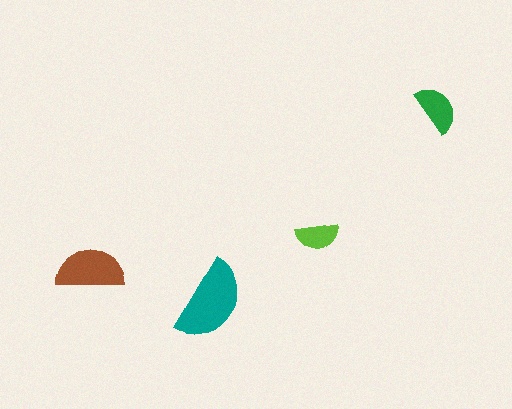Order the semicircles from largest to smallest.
the teal one, the brown one, the green one, the lime one.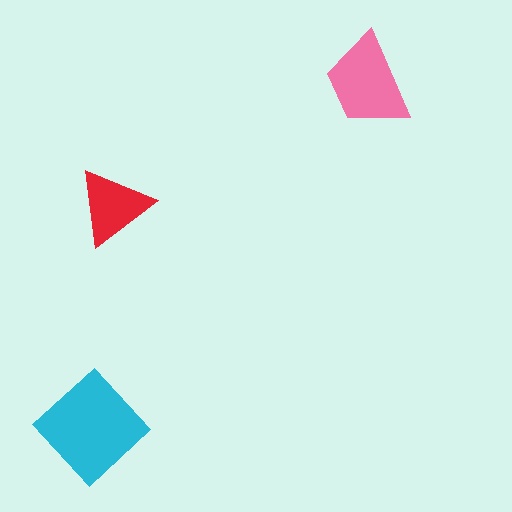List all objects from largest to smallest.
The cyan diamond, the pink trapezoid, the red triangle.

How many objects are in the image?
There are 3 objects in the image.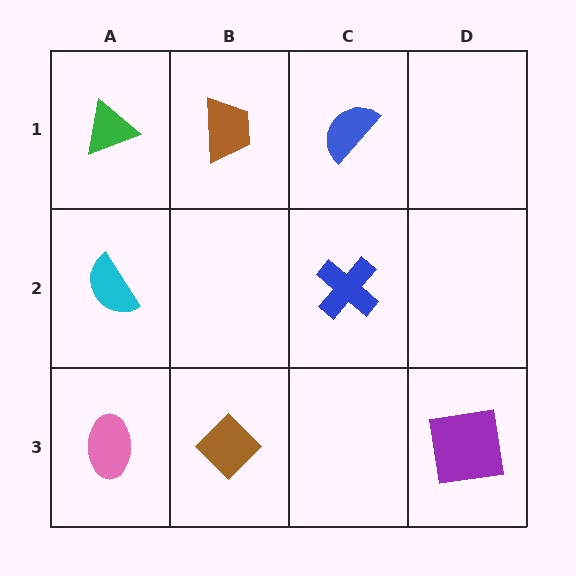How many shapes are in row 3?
3 shapes.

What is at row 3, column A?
A pink ellipse.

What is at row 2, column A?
A cyan semicircle.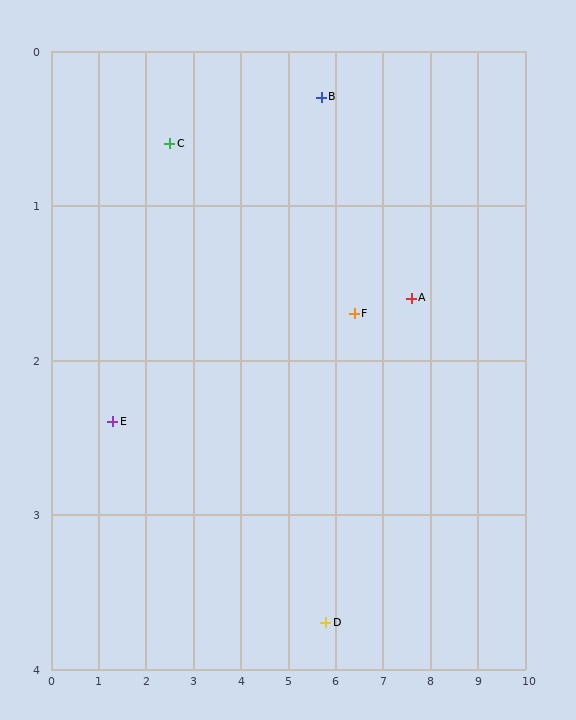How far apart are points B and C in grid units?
Points B and C are about 3.2 grid units apart.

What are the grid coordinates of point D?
Point D is at approximately (5.8, 3.7).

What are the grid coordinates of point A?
Point A is at approximately (7.6, 1.6).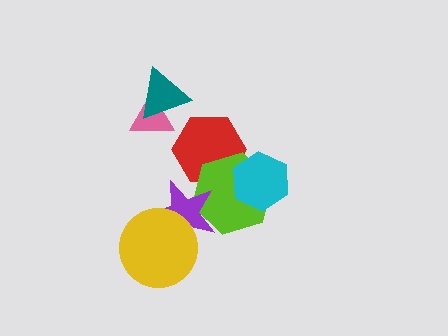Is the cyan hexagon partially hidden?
No, no other shape covers it.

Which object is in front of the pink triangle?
The teal triangle is in front of the pink triangle.